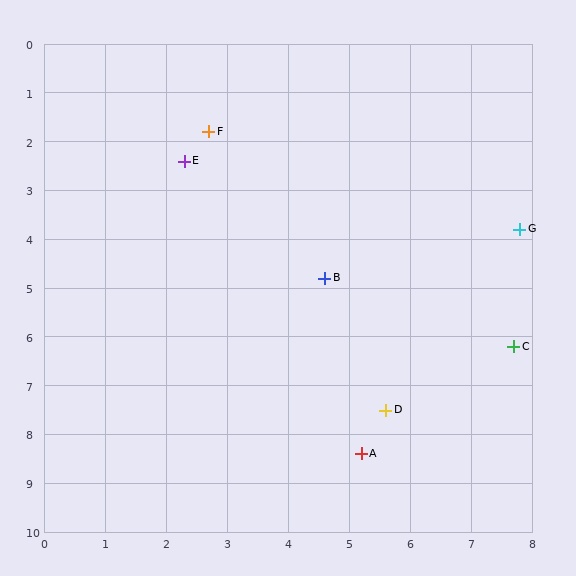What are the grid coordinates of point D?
Point D is at approximately (5.6, 7.5).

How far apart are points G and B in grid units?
Points G and B are about 3.4 grid units apart.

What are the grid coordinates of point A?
Point A is at approximately (5.2, 8.4).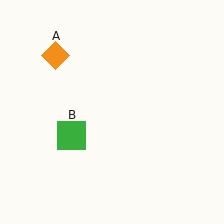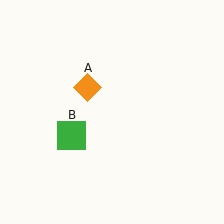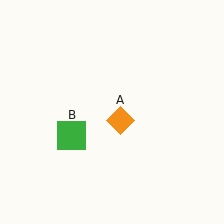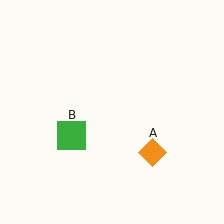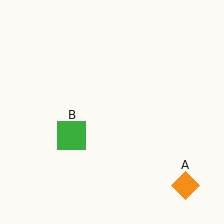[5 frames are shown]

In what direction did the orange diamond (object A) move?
The orange diamond (object A) moved down and to the right.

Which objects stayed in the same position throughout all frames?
Green square (object B) remained stationary.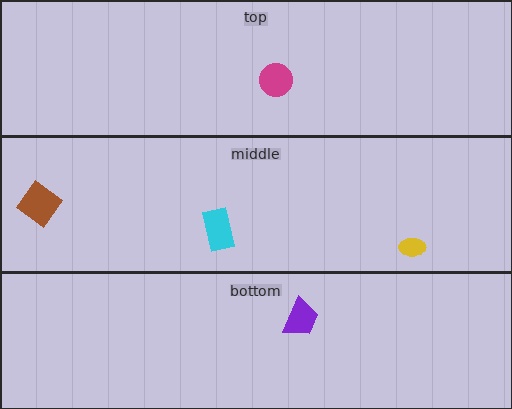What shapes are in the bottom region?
The purple trapezoid.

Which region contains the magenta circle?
The top region.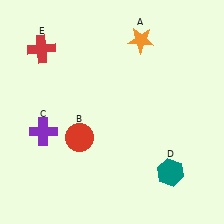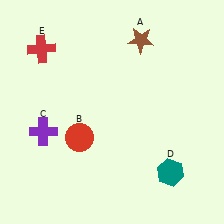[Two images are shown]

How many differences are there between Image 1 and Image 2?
There is 1 difference between the two images.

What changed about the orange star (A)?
In Image 1, A is orange. In Image 2, it changed to brown.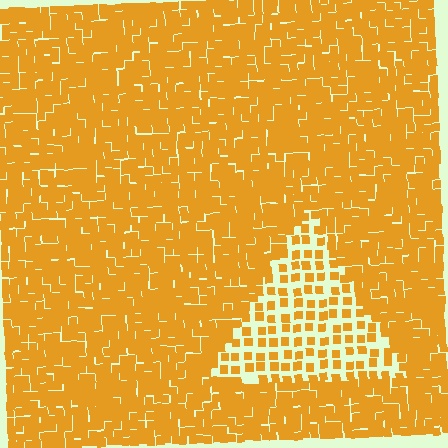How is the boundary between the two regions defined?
The boundary is defined by a change in element density (approximately 2.3x ratio). All elements are the same color, size, and shape.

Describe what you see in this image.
The image contains small orange elements arranged at two different densities. A triangle-shaped region is visible where the elements are less densely packed than the surrounding area.